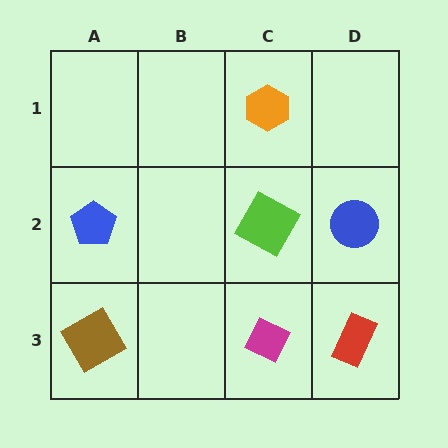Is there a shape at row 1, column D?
No, that cell is empty.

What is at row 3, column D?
A red rectangle.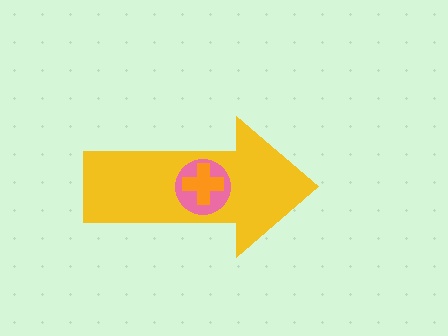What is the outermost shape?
The yellow arrow.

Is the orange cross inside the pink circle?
Yes.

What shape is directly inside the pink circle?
The orange cross.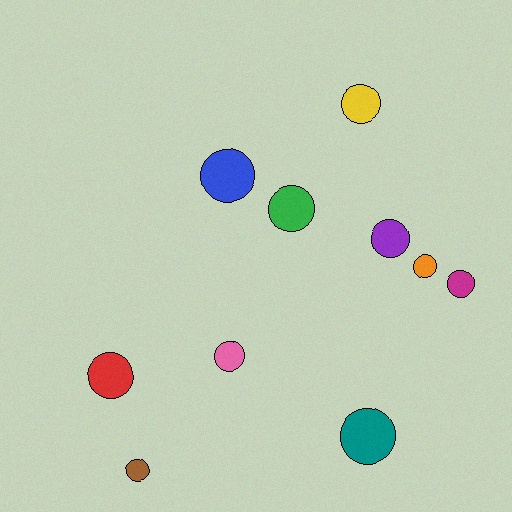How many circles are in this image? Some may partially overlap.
There are 10 circles.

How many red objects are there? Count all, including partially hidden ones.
There is 1 red object.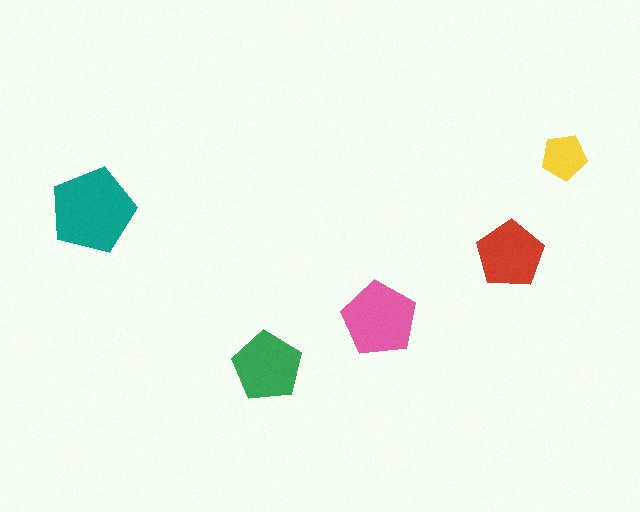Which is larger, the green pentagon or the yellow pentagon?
The green one.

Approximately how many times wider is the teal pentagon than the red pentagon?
About 1.5 times wider.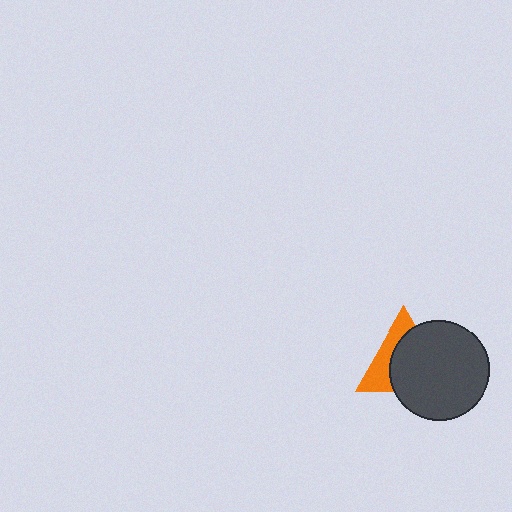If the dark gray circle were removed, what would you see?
You would see the complete orange triangle.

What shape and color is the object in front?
The object in front is a dark gray circle.